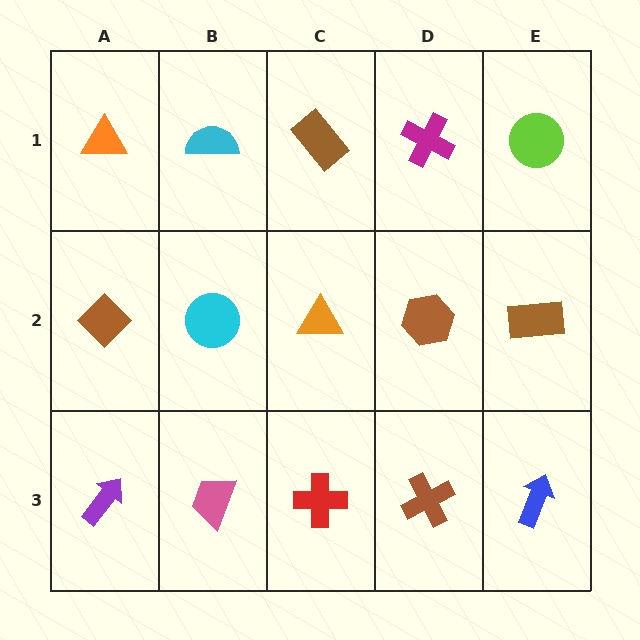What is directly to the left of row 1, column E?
A magenta cross.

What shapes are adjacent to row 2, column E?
A lime circle (row 1, column E), a blue arrow (row 3, column E), a brown hexagon (row 2, column D).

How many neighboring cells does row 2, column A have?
3.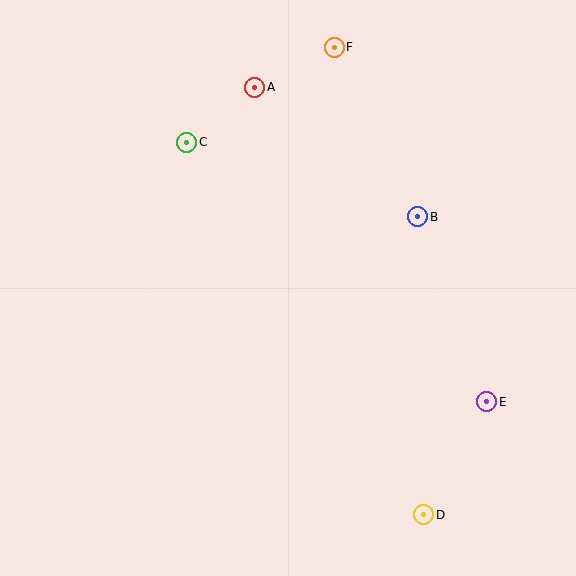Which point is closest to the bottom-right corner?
Point D is closest to the bottom-right corner.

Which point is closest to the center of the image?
Point B at (418, 217) is closest to the center.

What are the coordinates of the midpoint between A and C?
The midpoint between A and C is at (221, 115).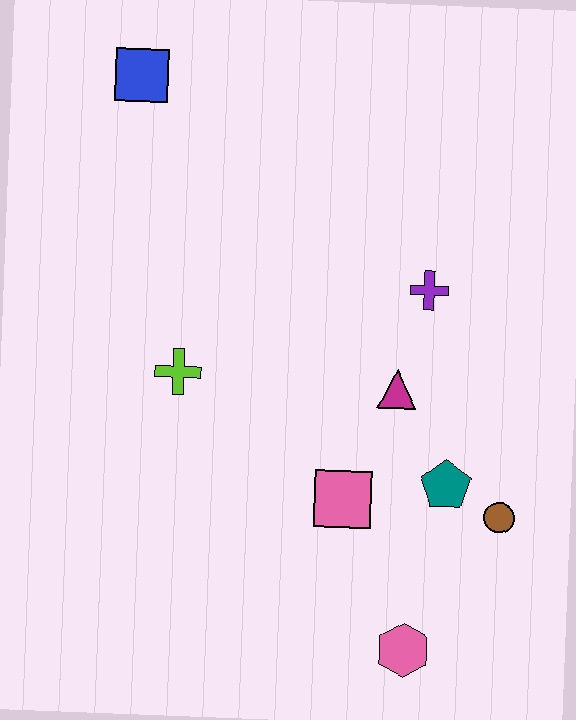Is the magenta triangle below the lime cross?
Yes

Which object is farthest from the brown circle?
The blue square is farthest from the brown circle.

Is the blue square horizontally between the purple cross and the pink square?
No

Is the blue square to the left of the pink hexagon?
Yes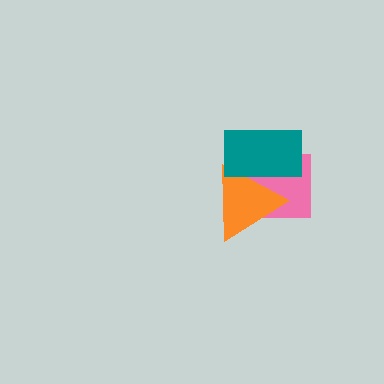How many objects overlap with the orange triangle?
2 objects overlap with the orange triangle.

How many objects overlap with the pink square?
2 objects overlap with the pink square.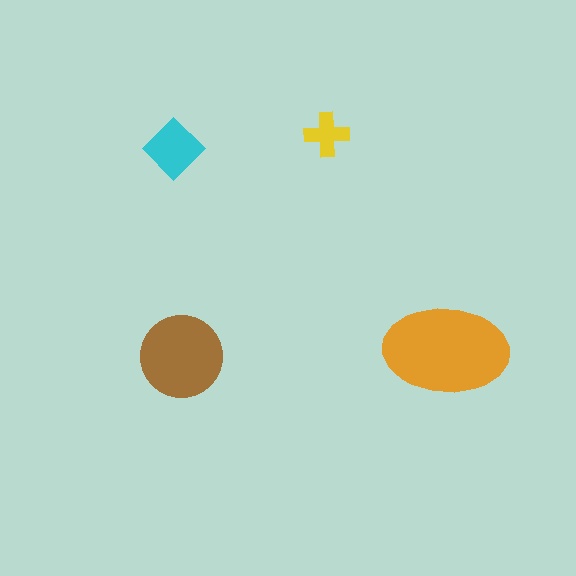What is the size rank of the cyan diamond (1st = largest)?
3rd.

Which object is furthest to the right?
The orange ellipse is rightmost.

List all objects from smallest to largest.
The yellow cross, the cyan diamond, the brown circle, the orange ellipse.